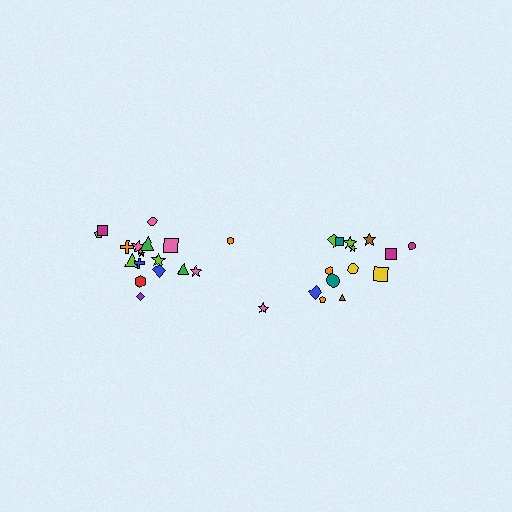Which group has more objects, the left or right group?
The left group.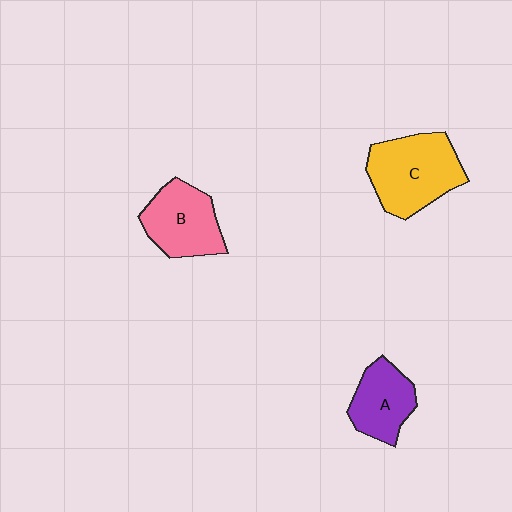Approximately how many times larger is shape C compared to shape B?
Approximately 1.3 times.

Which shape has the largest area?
Shape C (yellow).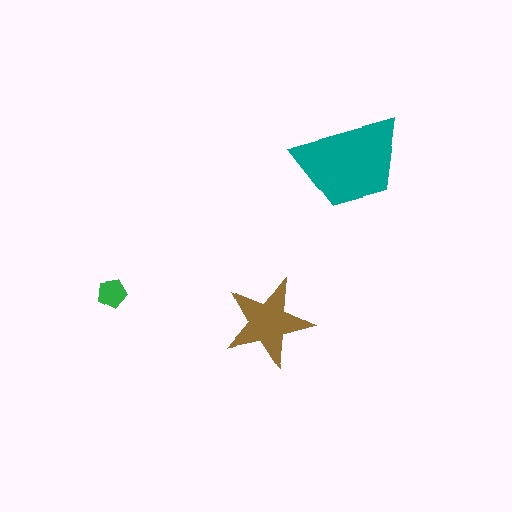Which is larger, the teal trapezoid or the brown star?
The teal trapezoid.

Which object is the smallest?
The green pentagon.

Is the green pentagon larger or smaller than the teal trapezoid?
Smaller.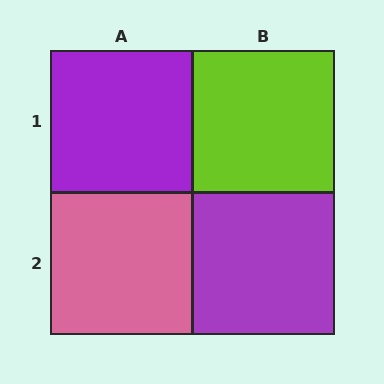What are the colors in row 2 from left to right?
Pink, purple.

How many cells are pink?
1 cell is pink.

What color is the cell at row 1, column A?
Purple.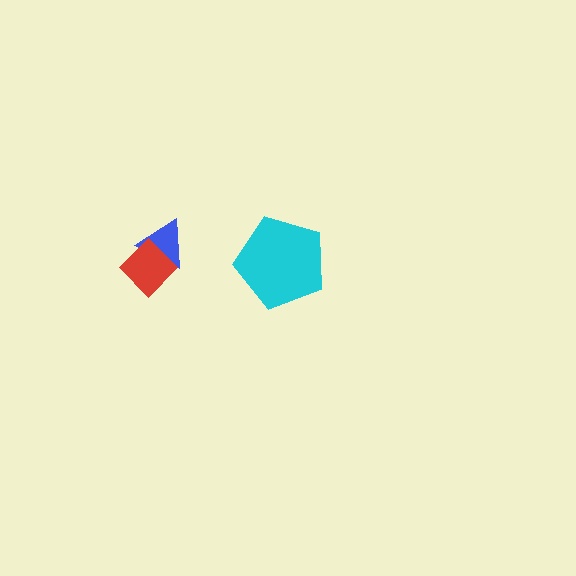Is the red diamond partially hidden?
No, no other shape covers it.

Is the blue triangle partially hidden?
Yes, it is partially covered by another shape.